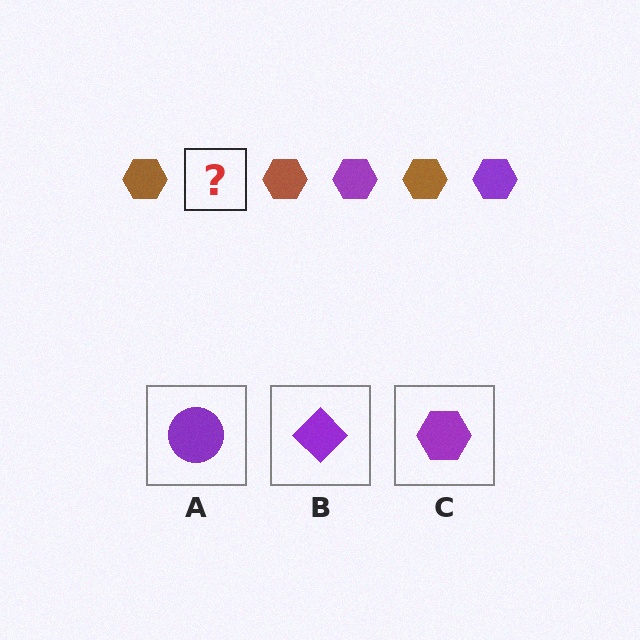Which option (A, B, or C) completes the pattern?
C.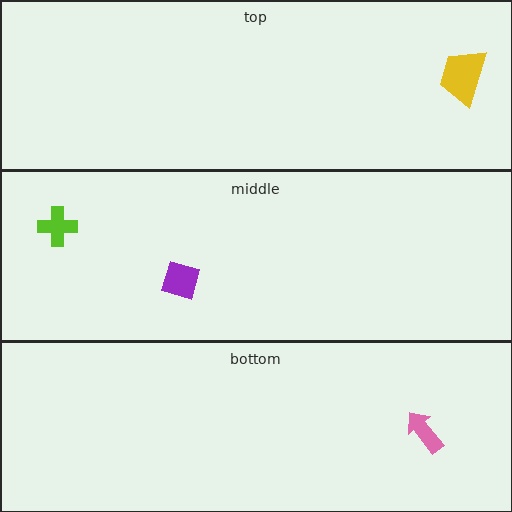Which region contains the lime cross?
The middle region.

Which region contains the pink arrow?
The bottom region.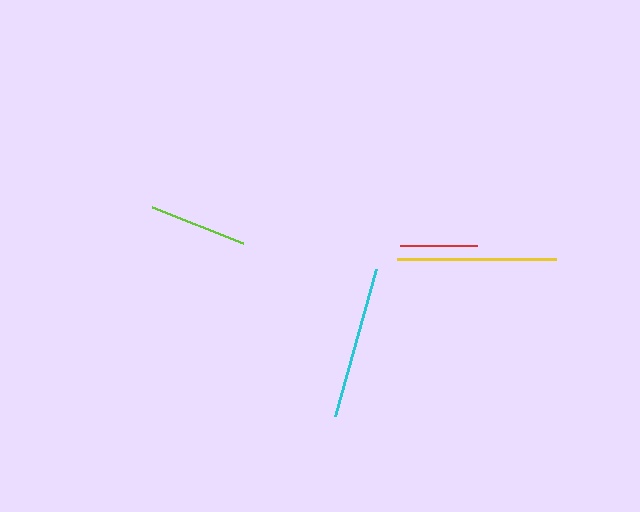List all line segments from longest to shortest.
From longest to shortest: yellow, cyan, lime, red.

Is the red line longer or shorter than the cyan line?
The cyan line is longer than the red line.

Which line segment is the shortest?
The red line is the shortest at approximately 77 pixels.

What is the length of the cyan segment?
The cyan segment is approximately 152 pixels long.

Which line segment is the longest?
The yellow line is the longest at approximately 159 pixels.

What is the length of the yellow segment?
The yellow segment is approximately 159 pixels long.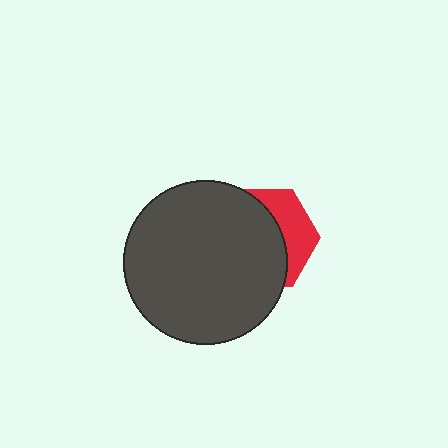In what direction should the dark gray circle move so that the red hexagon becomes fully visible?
The dark gray circle should move left. That is the shortest direction to clear the overlap and leave the red hexagon fully visible.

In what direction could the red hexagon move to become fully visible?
The red hexagon could move right. That would shift it out from behind the dark gray circle entirely.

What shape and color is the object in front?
The object in front is a dark gray circle.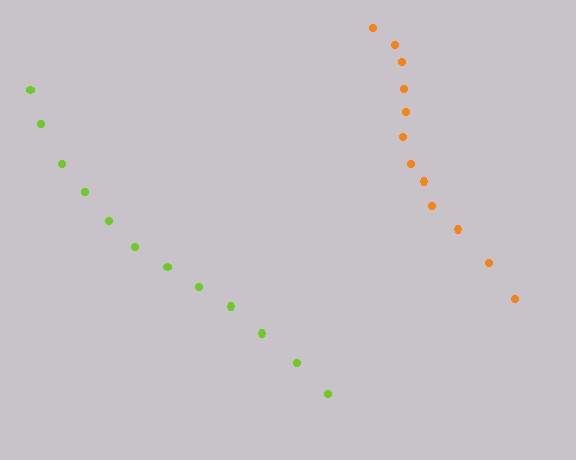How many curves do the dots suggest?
There are 2 distinct paths.